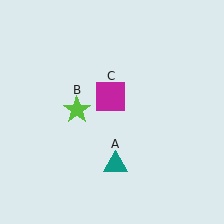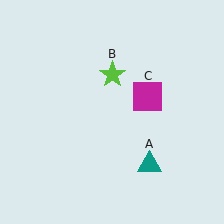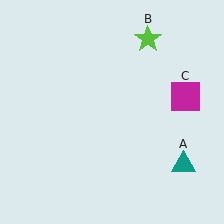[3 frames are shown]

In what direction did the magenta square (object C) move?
The magenta square (object C) moved right.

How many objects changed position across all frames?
3 objects changed position: teal triangle (object A), lime star (object B), magenta square (object C).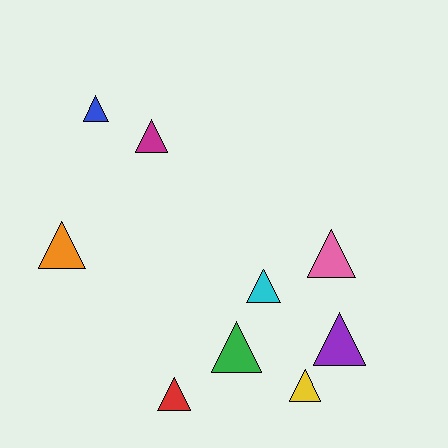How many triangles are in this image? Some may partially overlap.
There are 9 triangles.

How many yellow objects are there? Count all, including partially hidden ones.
There is 1 yellow object.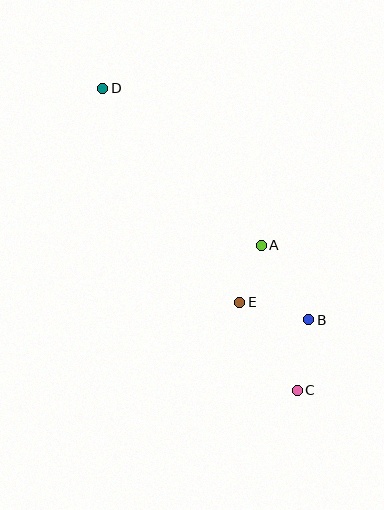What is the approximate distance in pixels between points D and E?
The distance between D and E is approximately 254 pixels.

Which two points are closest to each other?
Points A and E are closest to each other.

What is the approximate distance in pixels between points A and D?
The distance between A and D is approximately 223 pixels.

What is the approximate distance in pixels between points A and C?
The distance between A and C is approximately 149 pixels.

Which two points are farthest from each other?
Points C and D are farthest from each other.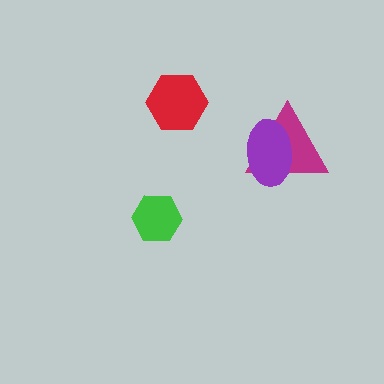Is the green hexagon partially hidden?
No, no other shape covers it.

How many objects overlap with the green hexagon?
0 objects overlap with the green hexagon.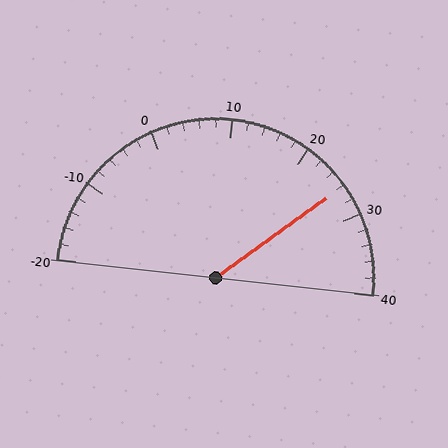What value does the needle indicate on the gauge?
The needle indicates approximately 26.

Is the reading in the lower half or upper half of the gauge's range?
The reading is in the upper half of the range (-20 to 40).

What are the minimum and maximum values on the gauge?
The gauge ranges from -20 to 40.